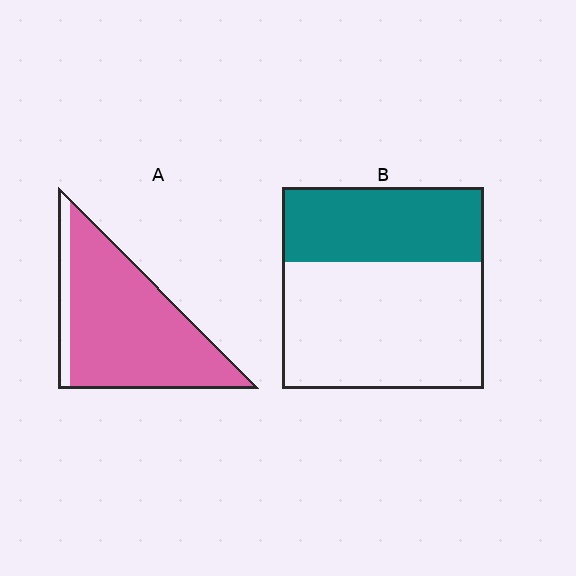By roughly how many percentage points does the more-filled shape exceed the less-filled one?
By roughly 50 percentage points (A over B).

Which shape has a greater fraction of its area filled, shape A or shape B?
Shape A.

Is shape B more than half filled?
No.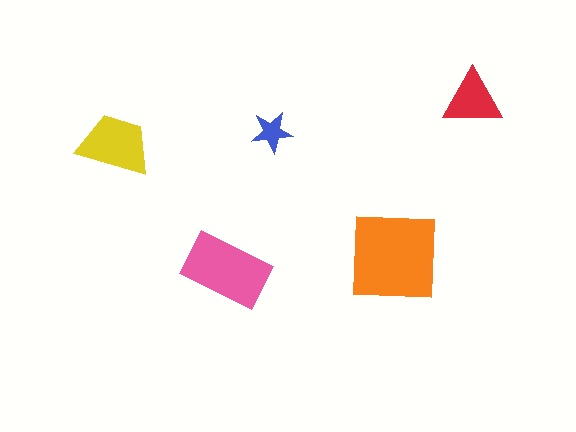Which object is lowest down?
The pink rectangle is bottommost.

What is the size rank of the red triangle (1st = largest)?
4th.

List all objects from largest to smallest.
The orange square, the pink rectangle, the yellow trapezoid, the red triangle, the blue star.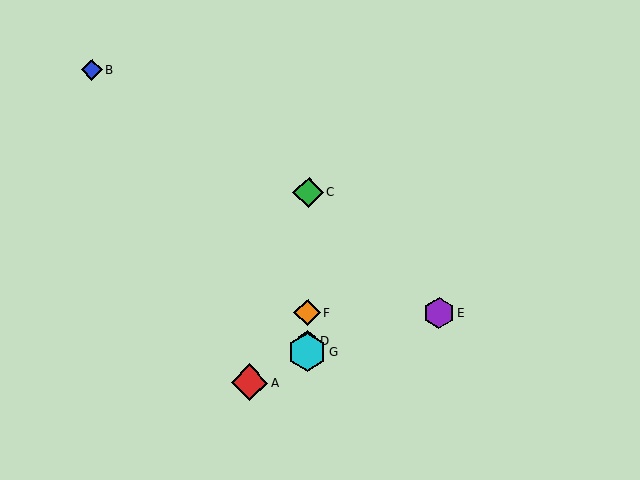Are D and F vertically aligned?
Yes, both are at x≈307.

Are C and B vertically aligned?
No, C is at x≈308 and B is at x≈92.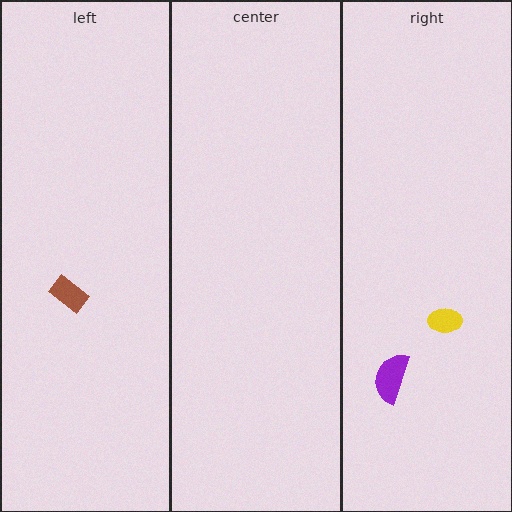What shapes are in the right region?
The yellow ellipse, the purple semicircle.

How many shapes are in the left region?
1.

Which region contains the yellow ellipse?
The right region.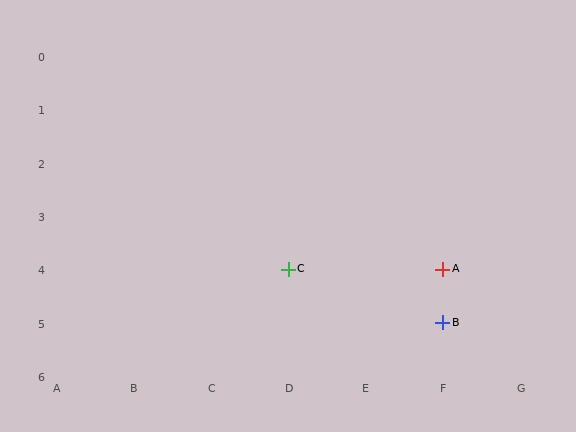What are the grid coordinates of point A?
Point A is at grid coordinates (F, 4).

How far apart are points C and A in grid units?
Points C and A are 2 columns apart.